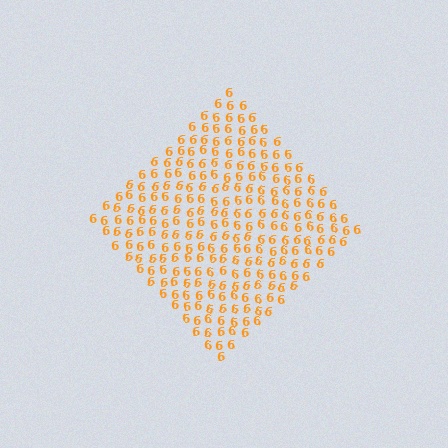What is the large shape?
The large shape is a diamond.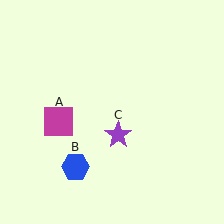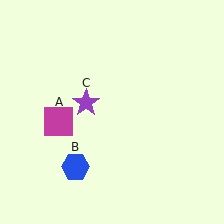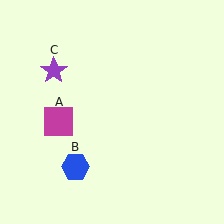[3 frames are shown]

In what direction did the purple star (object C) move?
The purple star (object C) moved up and to the left.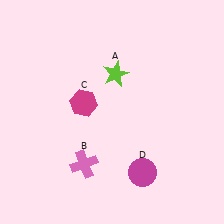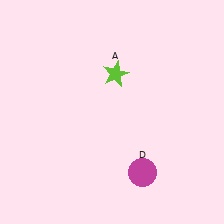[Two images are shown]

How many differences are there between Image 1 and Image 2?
There are 2 differences between the two images.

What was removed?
The pink cross (B), the magenta hexagon (C) were removed in Image 2.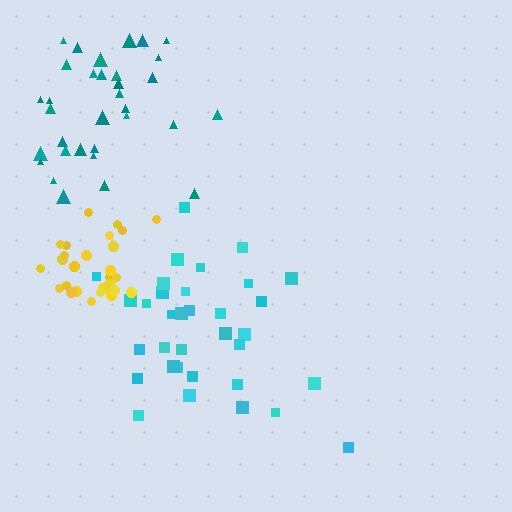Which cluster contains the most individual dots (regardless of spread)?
Cyan (34).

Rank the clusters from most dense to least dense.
yellow, cyan, teal.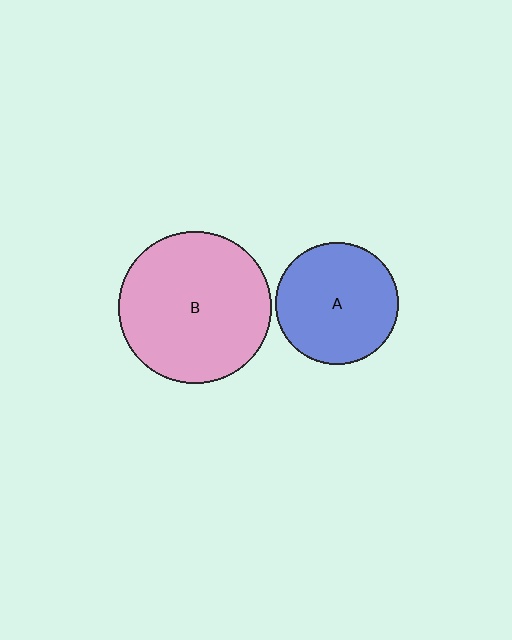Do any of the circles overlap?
No, none of the circles overlap.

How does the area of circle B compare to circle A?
Approximately 1.6 times.